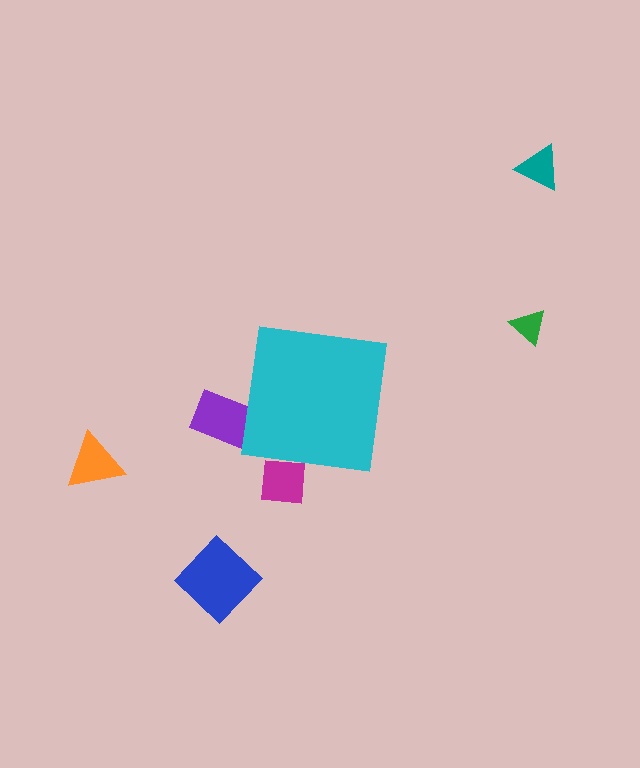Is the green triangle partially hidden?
No, the green triangle is fully visible.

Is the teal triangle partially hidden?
No, the teal triangle is fully visible.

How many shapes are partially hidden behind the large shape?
2 shapes are partially hidden.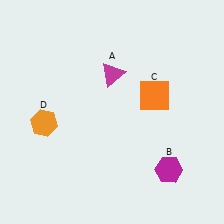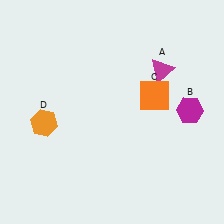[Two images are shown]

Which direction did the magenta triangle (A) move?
The magenta triangle (A) moved right.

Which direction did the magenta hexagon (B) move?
The magenta hexagon (B) moved up.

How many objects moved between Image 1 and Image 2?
2 objects moved between the two images.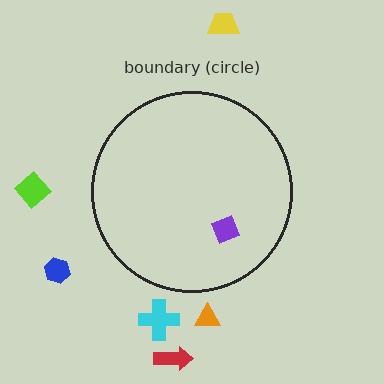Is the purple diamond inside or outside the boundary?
Inside.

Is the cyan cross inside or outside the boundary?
Outside.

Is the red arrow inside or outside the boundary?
Outside.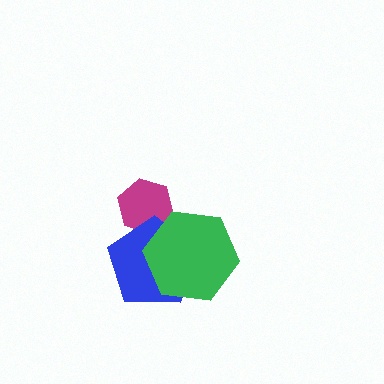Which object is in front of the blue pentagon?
The green hexagon is in front of the blue pentagon.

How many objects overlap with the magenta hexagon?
2 objects overlap with the magenta hexagon.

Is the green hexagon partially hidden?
No, no other shape covers it.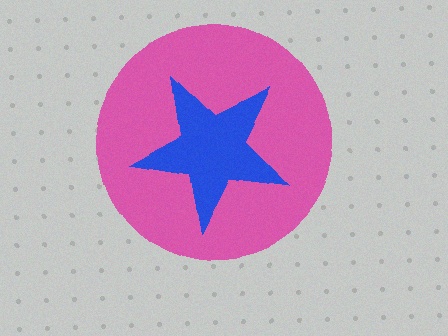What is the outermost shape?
The pink circle.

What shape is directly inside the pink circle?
The blue star.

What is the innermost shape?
The blue star.